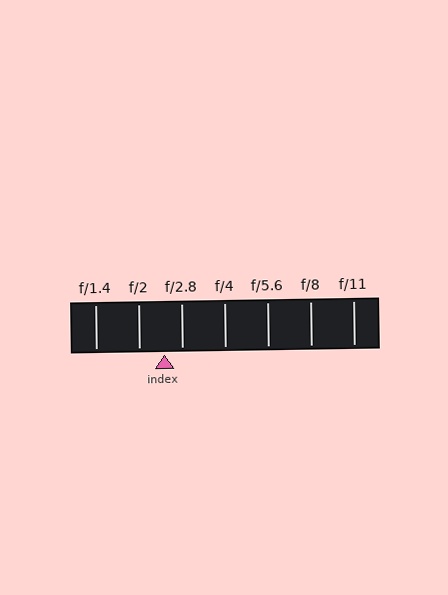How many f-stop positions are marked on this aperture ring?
There are 7 f-stop positions marked.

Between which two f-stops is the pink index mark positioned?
The index mark is between f/2 and f/2.8.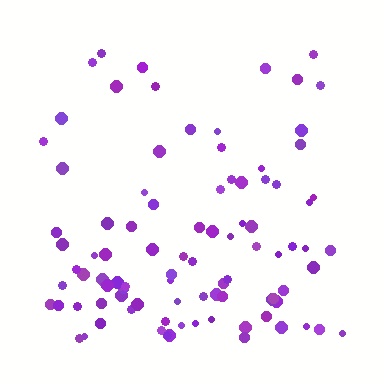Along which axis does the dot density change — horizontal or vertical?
Vertical.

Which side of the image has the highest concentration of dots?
The bottom.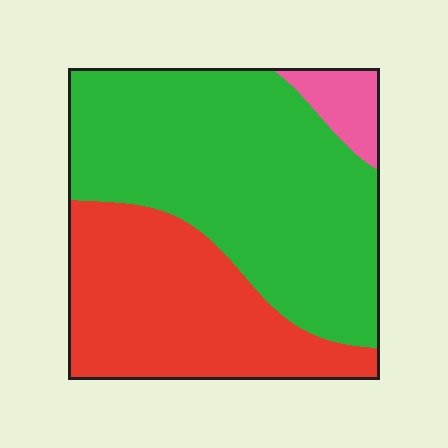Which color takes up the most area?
Green, at roughly 55%.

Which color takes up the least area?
Pink, at roughly 5%.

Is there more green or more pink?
Green.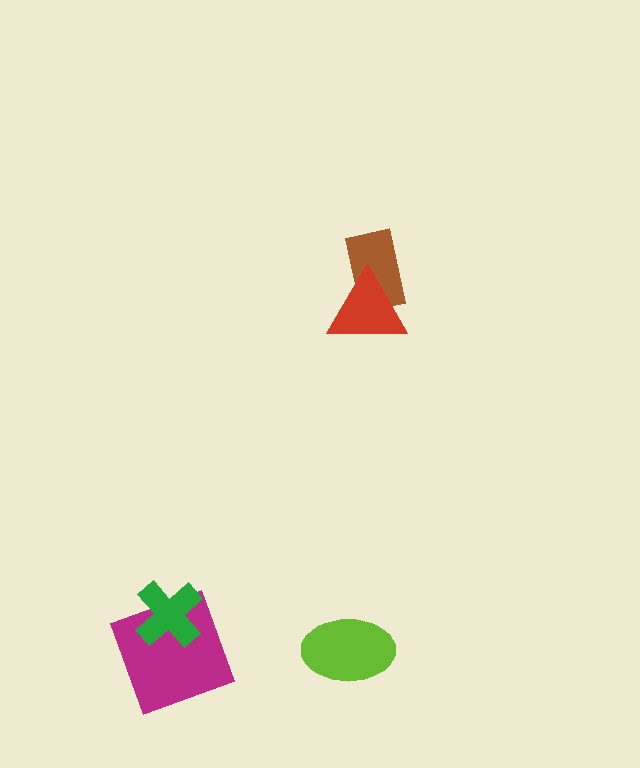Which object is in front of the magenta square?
The green cross is in front of the magenta square.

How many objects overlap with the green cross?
1 object overlaps with the green cross.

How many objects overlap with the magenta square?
1 object overlaps with the magenta square.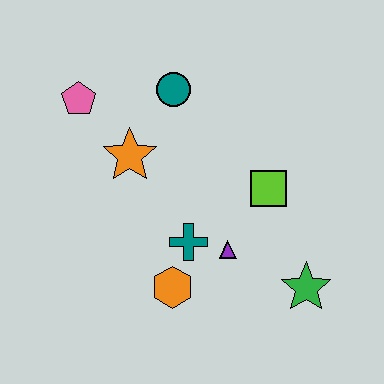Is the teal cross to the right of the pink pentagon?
Yes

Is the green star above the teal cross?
No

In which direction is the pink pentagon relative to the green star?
The pink pentagon is to the left of the green star.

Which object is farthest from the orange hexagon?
The pink pentagon is farthest from the orange hexagon.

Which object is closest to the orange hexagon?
The teal cross is closest to the orange hexagon.